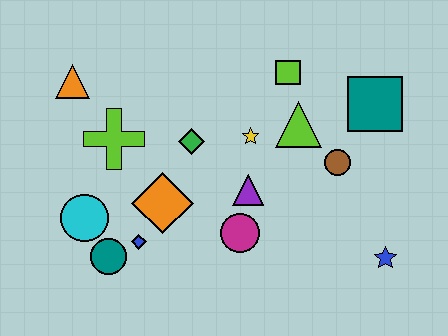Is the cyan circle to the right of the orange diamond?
No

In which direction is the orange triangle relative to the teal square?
The orange triangle is to the left of the teal square.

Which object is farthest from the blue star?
The orange triangle is farthest from the blue star.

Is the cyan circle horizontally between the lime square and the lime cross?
No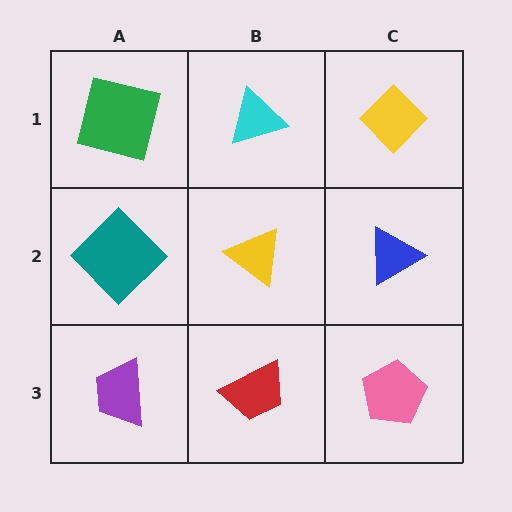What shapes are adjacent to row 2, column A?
A green square (row 1, column A), a purple trapezoid (row 3, column A), a yellow triangle (row 2, column B).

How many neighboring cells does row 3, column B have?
3.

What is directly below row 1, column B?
A yellow triangle.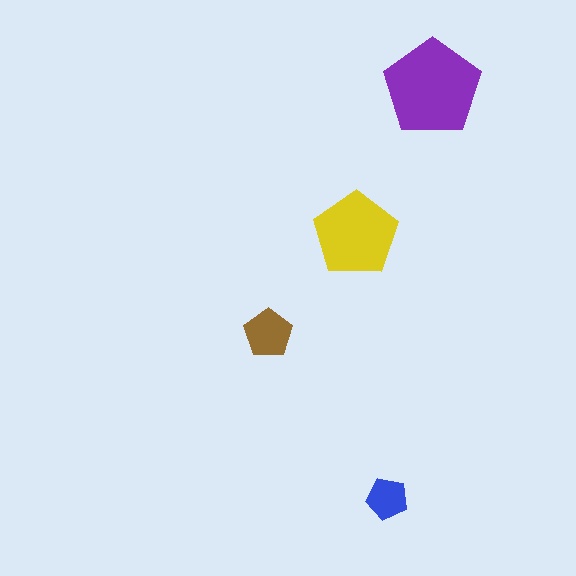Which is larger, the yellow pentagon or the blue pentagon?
The yellow one.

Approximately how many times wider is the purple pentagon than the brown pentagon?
About 2 times wider.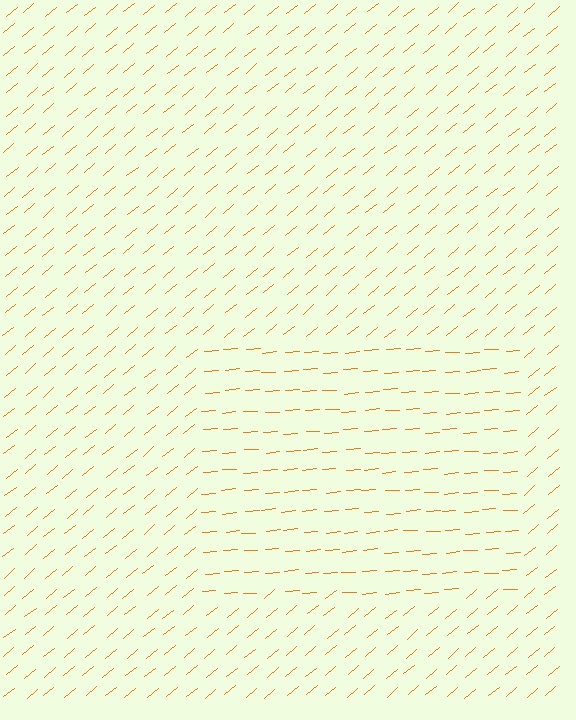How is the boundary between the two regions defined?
The boundary is defined purely by a change in line orientation (approximately 35 degrees difference). All lines are the same color and thickness.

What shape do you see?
I see a rectangle.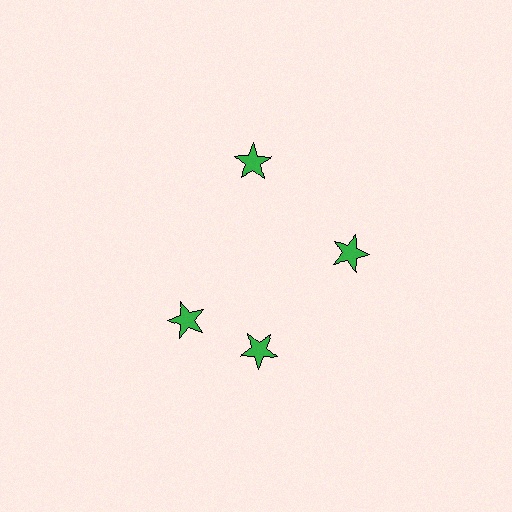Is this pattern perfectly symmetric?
No. The 4 green stars are arranged in a ring, but one element near the 9 o'clock position is rotated out of alignment along the ring, breaking the 4-fold rotational symmetry.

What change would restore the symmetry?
The symmetry would be restored by rotating it back into even spacing with its neighbors so that all 4 stars sit at equal angles and equal distance from the center.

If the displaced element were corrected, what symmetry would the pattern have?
It would have 4-fold rotational symmetry — the pattern would map onto itself every 90 degrees.